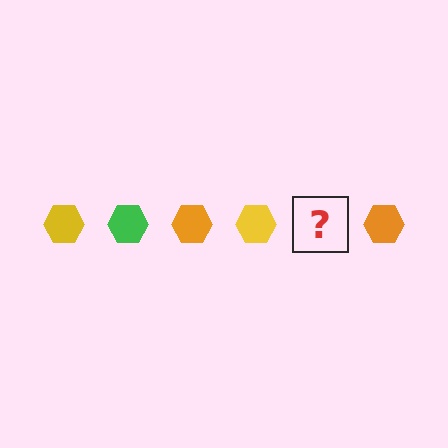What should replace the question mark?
The question mark should be replaced with a green hexagon.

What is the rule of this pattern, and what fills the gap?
The rule is that the pattern cycles through yellow, green, orange hexagons. The gap should be filled with a green hexagon.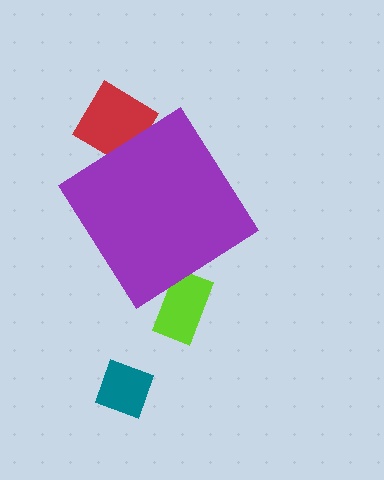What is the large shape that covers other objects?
A purple diamond.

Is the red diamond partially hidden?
Yes, the red diamond is partially hidden behind the purple diamond.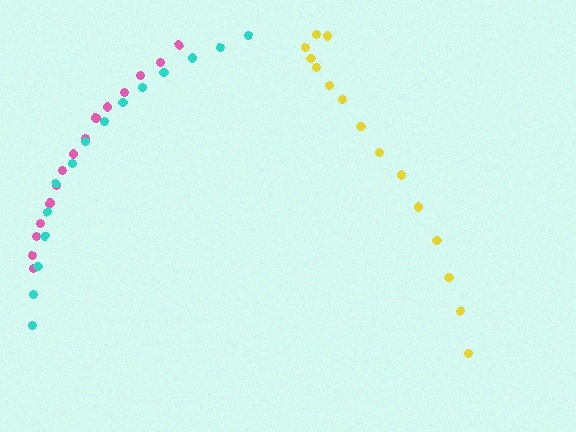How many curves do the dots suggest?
There are 3 distinct paths.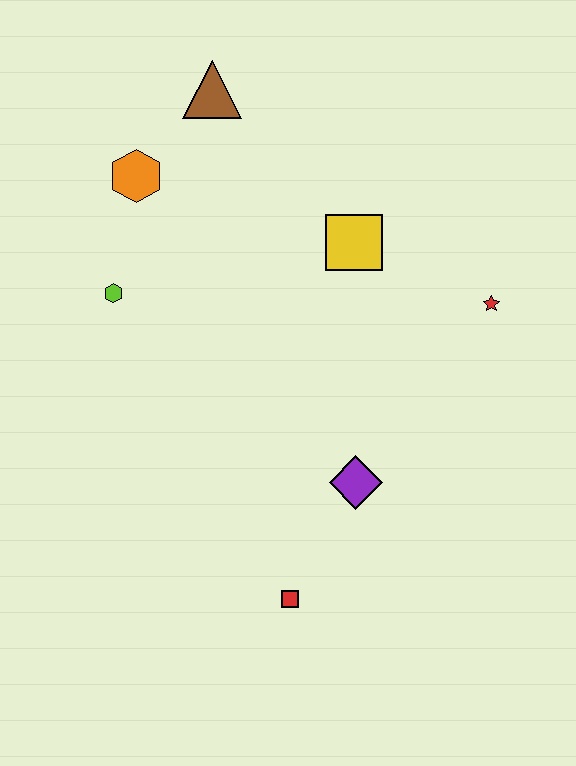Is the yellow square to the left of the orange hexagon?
No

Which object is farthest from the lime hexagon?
The red star is farthest from the lime hexagon.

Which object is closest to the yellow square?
The red star is closest to the yellow square.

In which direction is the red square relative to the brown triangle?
The red square is below the brown triangle.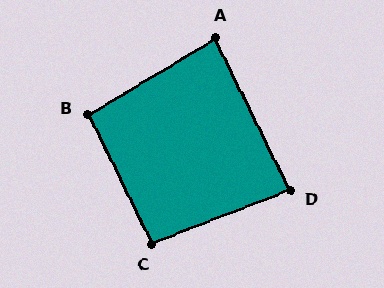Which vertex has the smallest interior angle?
A, at approximately 85 degrees.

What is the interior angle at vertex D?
Approximately 86 degrees (approximately right).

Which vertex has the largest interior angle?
C, at approximately 95 degrees.